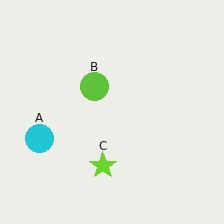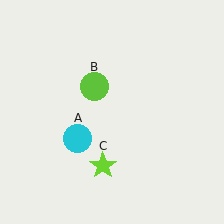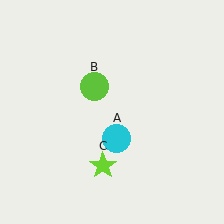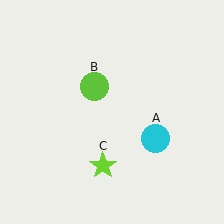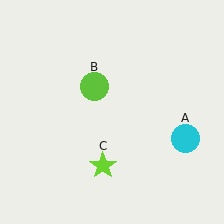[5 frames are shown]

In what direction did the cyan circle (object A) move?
The cyan circle (object A) moved right.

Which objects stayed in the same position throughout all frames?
Lime circle (object B) and lime star (object C) remained stationary.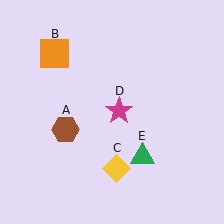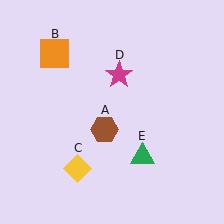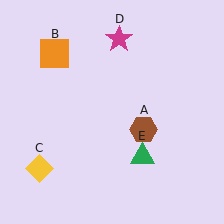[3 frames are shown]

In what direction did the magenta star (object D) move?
The magenta star (object D) moved up.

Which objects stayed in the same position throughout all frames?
Orange square (object B) and green triangle (object E) remained stationary.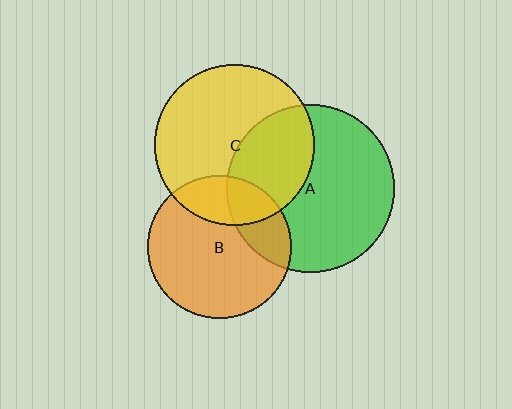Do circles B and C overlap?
Yes.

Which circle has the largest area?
Circle A (green).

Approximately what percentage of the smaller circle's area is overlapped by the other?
Approximately 25%.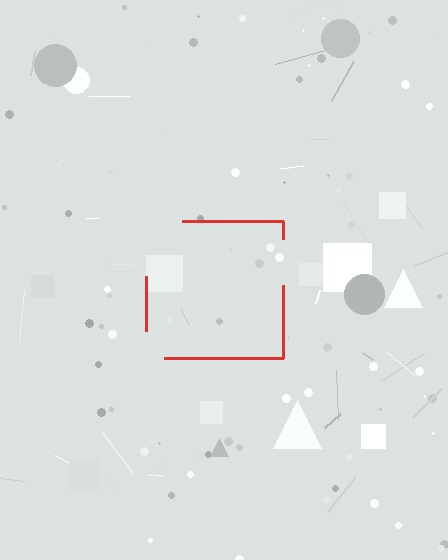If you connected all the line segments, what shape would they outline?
They would outline a square.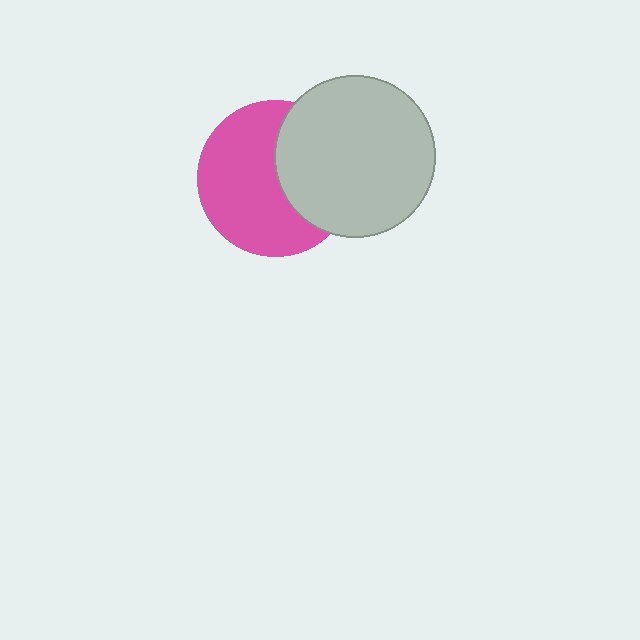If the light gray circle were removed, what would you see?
You would see the complete pink circle.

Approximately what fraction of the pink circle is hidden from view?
Roughly 38% of the pink circle is hidden behind the light gray circle.